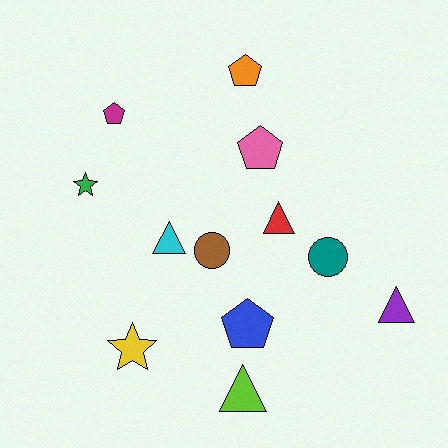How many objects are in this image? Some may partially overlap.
There are 12 objects.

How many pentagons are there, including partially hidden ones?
There are 4 pentagons.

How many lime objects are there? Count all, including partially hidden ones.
There is 1 lime object.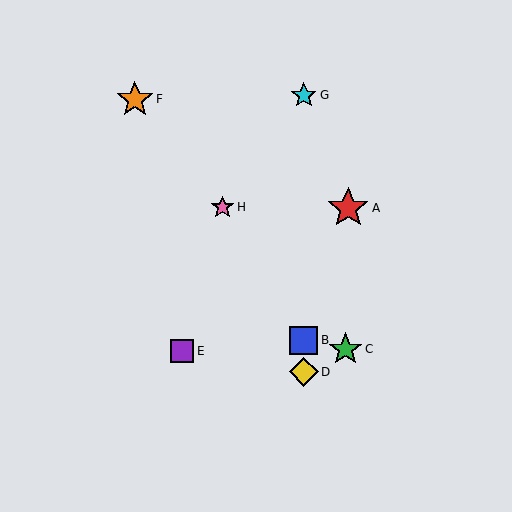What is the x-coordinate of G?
Object G is at x≈304.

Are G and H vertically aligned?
No, G is at x≈304 and H is at x≈222.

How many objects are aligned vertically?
3 objects (B, D, G) are aligned vertically.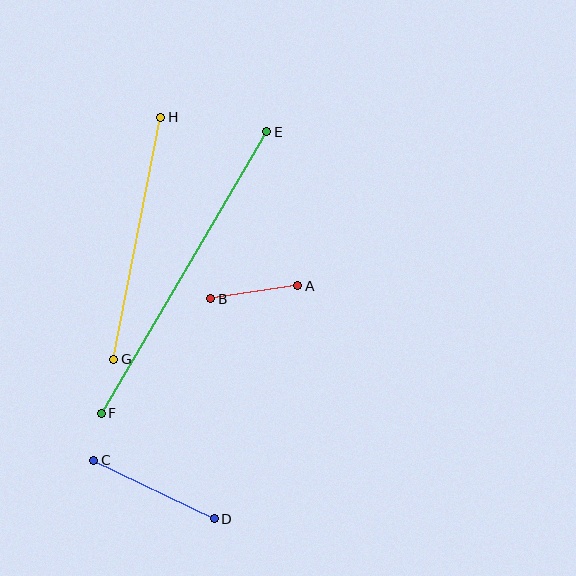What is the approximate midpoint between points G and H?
The midpoint is at approximately (137, 238) pixels.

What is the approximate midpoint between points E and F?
The midpoint is at approximately (184, 273) pixels.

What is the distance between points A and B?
The distance is approximately 88 pixels.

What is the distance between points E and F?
The distance is approximately 327 pixels.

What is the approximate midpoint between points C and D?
The midpoint is at approximately (154, 489) pixels.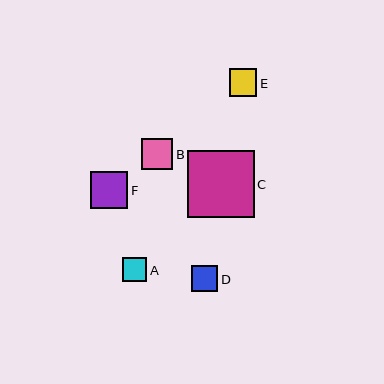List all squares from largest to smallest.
From largest to smallest: C, F, B, E, D, A.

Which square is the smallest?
Square A is the smallest with a size of approximately 24 pixels.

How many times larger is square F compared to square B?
Square F is approximately 1.2 times the size of square B.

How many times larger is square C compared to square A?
Square C is approximately 2.8 times the size of square A.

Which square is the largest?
Square C is the largest with a size of approximately 67 pixels.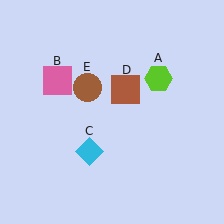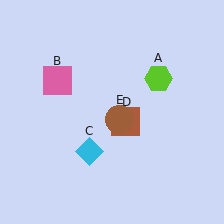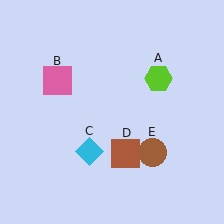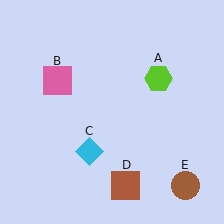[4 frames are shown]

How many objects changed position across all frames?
2 objects changed position: brown square (object D), brown circle (object E).